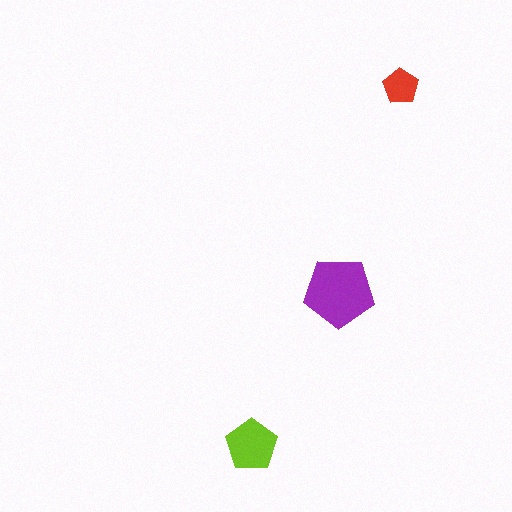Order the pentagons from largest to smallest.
the purple one, the lime one, the red one.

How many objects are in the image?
There are 3 objects in the image.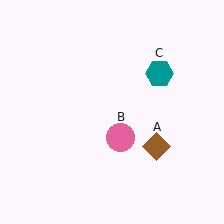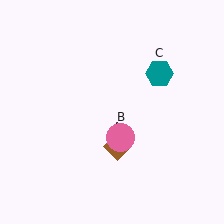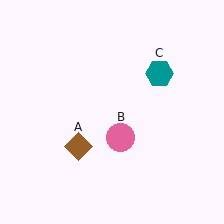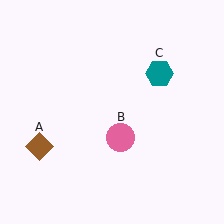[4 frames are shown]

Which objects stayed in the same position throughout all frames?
Pink circle (object B) and teal hexagon (object C) remained stationary.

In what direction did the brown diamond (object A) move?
The brown diamond (object A) moved left.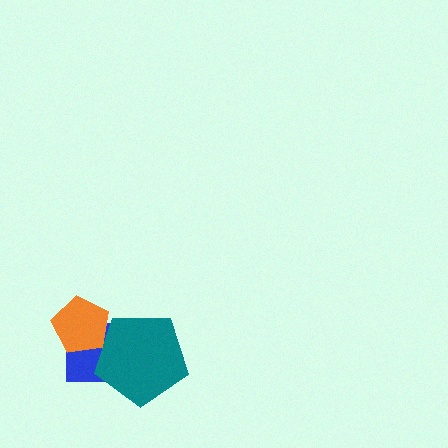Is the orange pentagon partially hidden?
No, no other shape covers it.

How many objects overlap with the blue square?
2 objects overlap with the blue square.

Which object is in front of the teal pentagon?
The orange pentagon is in front of the teal pentagon.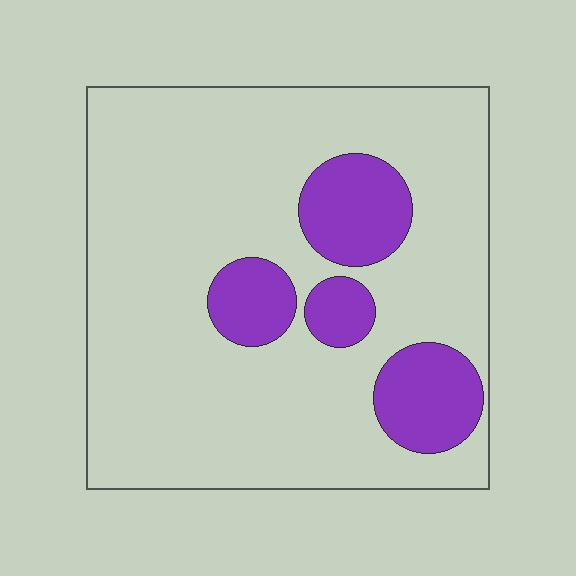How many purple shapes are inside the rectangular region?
4.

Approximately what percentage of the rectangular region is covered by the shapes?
Approximately 20%.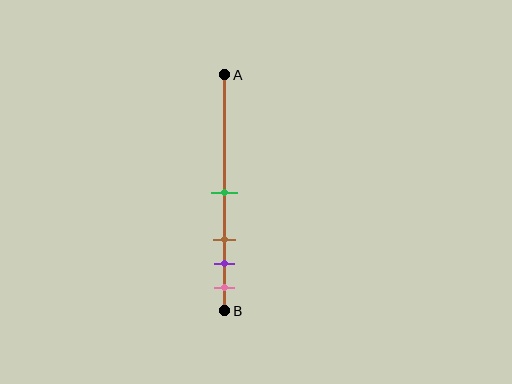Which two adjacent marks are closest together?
The purple and pink marks are the closest adjacent pair.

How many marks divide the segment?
There are 4 marks dividing the segment.